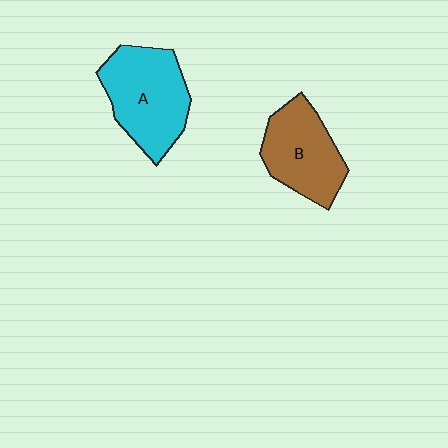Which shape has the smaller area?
Shape B (brown).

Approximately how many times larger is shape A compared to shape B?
Approximately 1.2 times.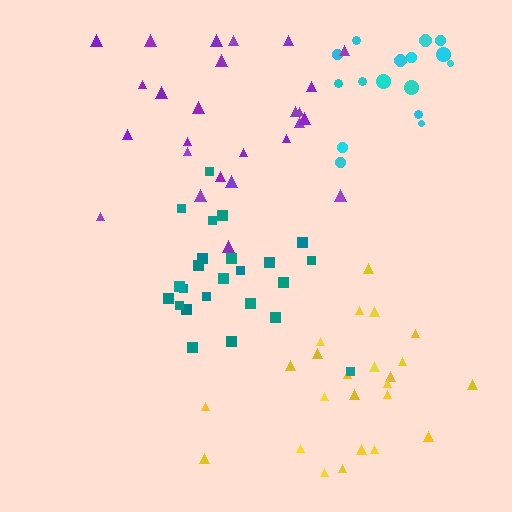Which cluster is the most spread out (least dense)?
Yellow.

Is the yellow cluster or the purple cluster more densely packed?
Purple.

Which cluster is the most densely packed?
Teal.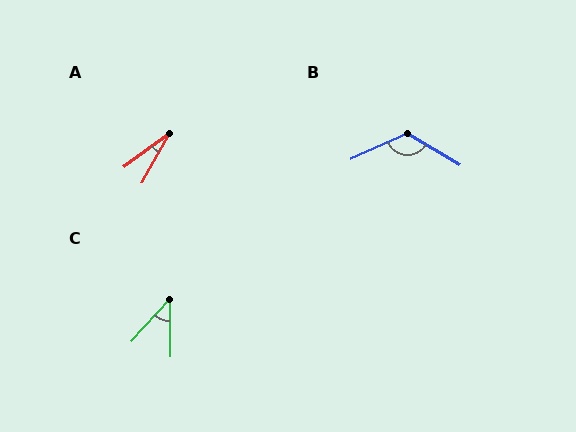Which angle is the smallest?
A, at approximately 25 degrees.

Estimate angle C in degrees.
Approximately 43 degrees.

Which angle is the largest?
B, at approximately 125 degrees.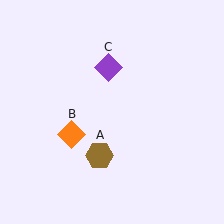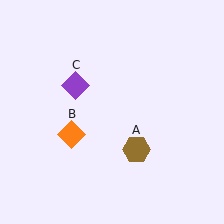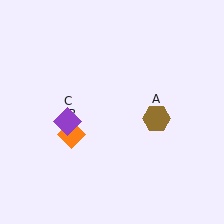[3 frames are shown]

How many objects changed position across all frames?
2 objects changed position: brown hexagon (object A), purple diamond (object C).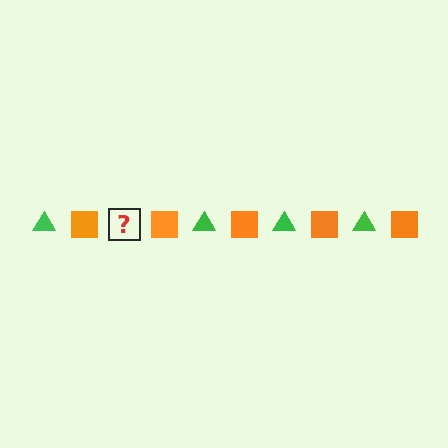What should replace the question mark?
The question mark should be replaced with a green triangle.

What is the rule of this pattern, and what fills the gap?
The rule is that the pattern alternates between green triangle and orange square. The gap should be filled with a green triangle.